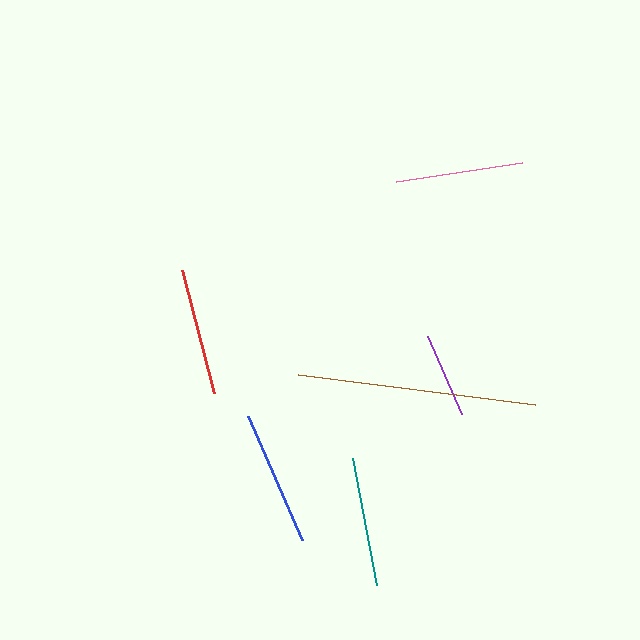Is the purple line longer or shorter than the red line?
The red line is longer than the purple line.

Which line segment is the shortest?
The purple line is the shortest at approximately 86 pixels.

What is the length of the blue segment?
The blue segment is approximately 136 pixels long.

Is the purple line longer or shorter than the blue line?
The blue line is longer than the purple line.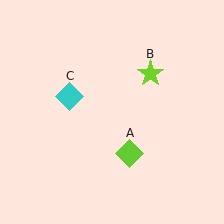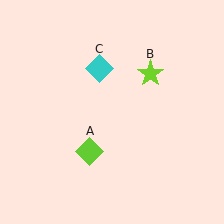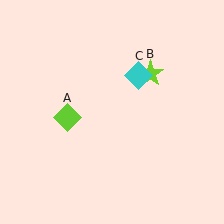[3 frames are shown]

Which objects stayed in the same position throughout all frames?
Lime star (object B) remained stationary.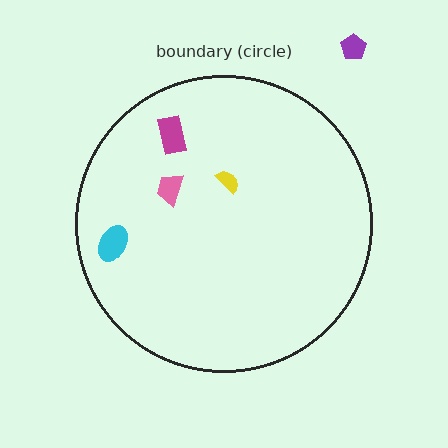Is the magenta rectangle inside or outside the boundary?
Inside.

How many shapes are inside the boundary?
4 inside, 1 outside.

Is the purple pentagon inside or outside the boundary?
Outside.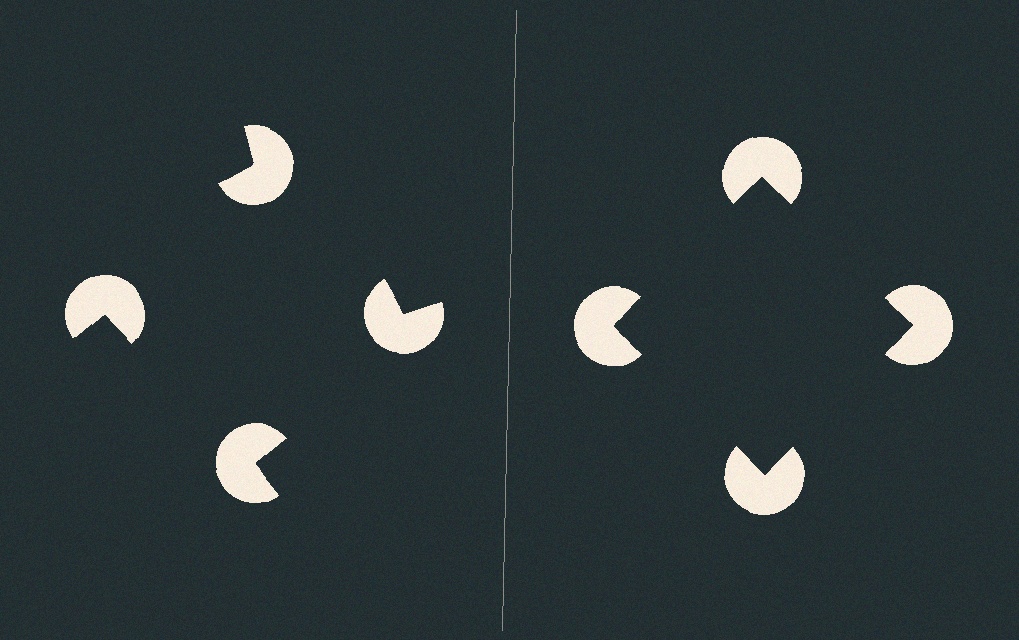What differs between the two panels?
The pac-man discs are positioned identically on both sides; only the wedge orientations differ. On the right they align to a square; on the left they are misaligned.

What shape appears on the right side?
An illusory square.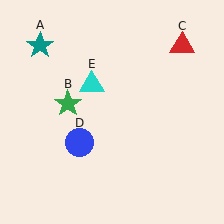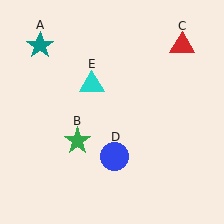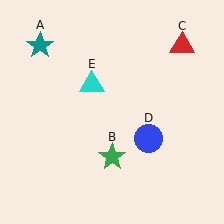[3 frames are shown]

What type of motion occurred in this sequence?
The green star (object B), blue circle (object D) rotated counterclockwise around the center of the scene.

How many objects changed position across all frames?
2 objects changed position: green star (object B), blue circle (object D).